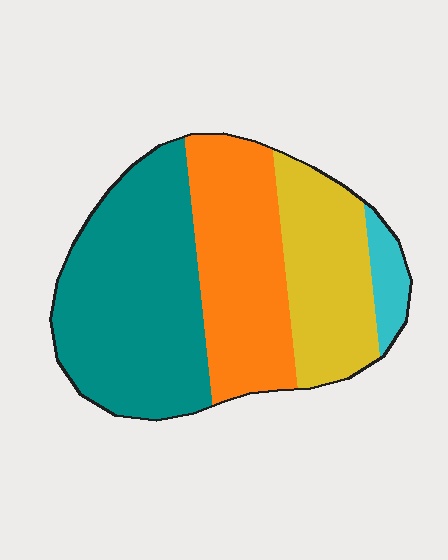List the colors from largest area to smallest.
From largest to smallest: teal, orange, yellow, cyan.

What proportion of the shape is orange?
Orange covers roughly 30% of the shape.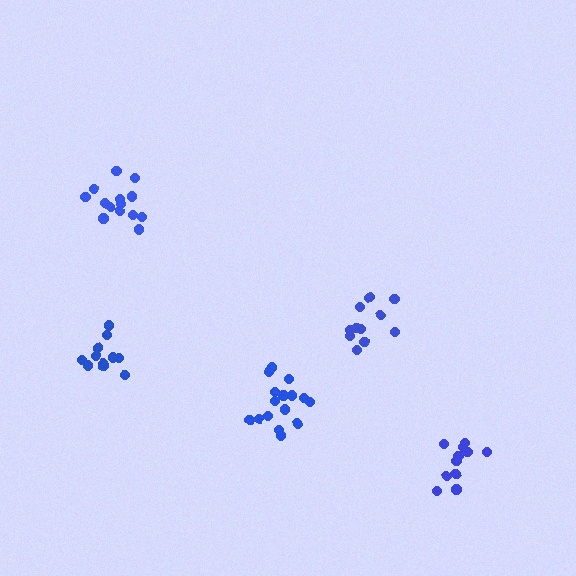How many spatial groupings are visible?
There are 5 spatial groupings.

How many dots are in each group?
Group 1: 11 dots, Group 2: 14 dots, Group 3: 11 dots, Group 4: 11 dots, Group 5: 16 dots (63 total).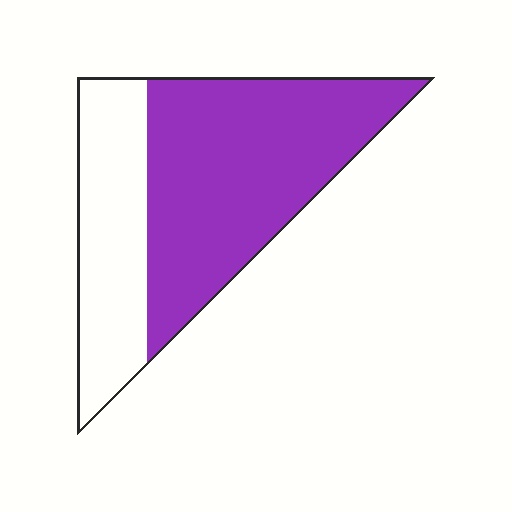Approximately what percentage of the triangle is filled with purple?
Approximately 65%.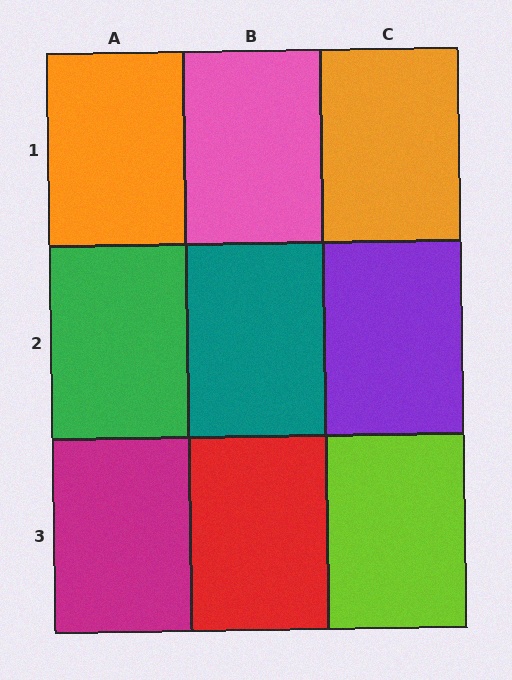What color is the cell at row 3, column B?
Red.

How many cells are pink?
1 cell is pink.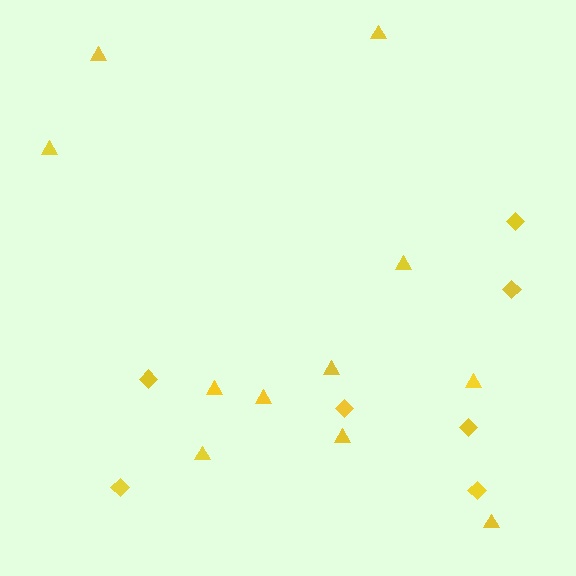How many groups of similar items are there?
There are 2 groups: one group of diamonds (7) and one group of triangles (11).